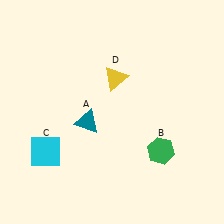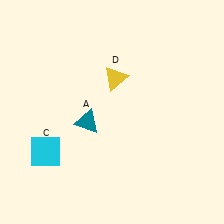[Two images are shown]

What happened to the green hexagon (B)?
The green hexagon (B) was removed in Image 2. It was in the bottom-right area of Image 1.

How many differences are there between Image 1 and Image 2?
There is 1 difference between the two images.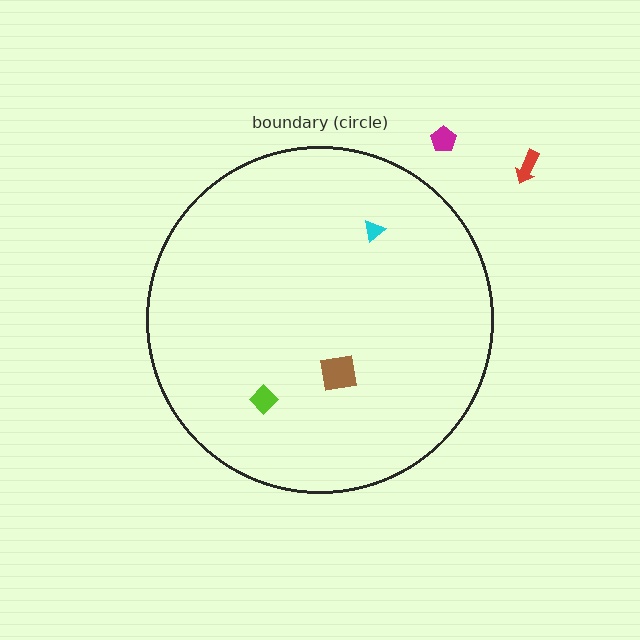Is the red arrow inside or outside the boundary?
Outside.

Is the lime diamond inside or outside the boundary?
Inside.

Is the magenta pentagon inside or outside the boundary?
Outside.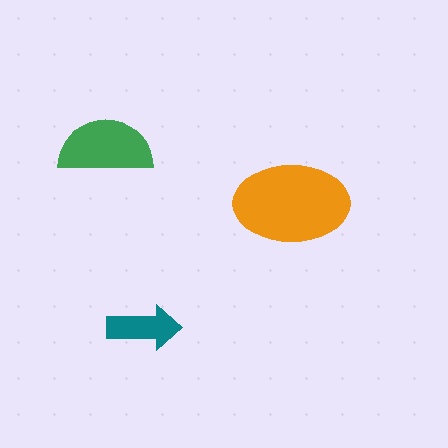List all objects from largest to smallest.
The orange ellipse, the green semicircle, the teal arrow.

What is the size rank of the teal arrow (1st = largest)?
3rd.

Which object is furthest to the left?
The green semicircle is leftmost.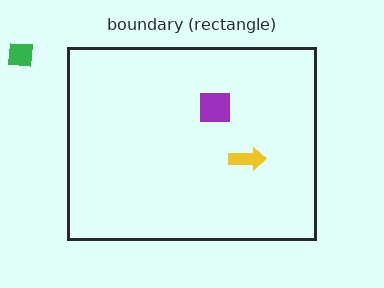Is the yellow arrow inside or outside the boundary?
Inside.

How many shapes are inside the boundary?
2 inside, 1 outside.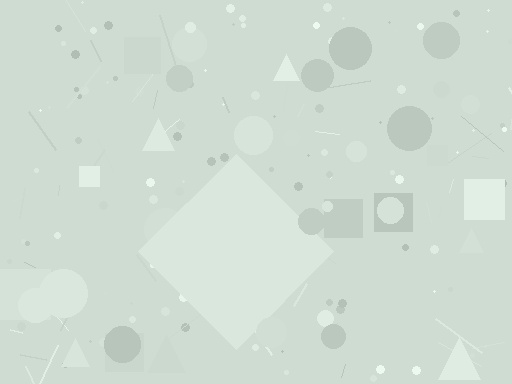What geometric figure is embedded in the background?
A diamond is embedded in the background.